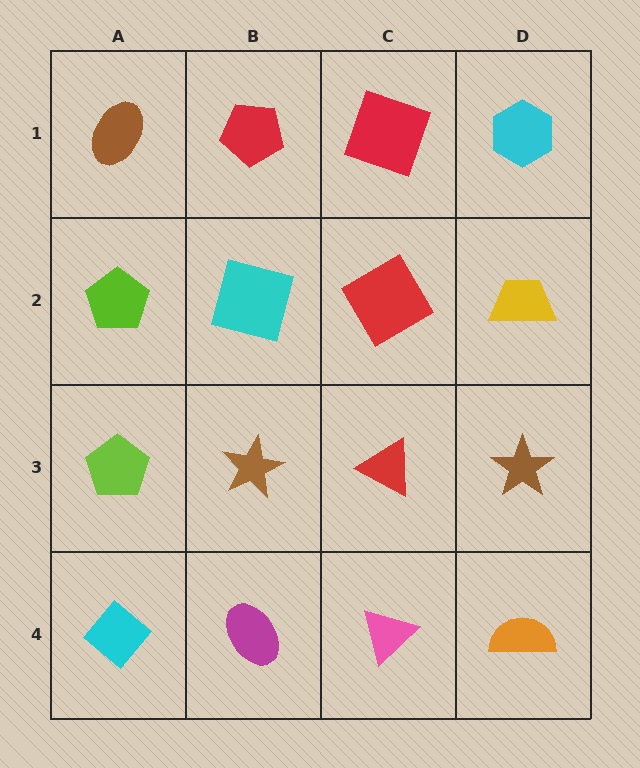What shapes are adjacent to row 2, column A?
A brown ellipse (row 1, column A), a lime pentagon (row 3, column A), a cyan square (row 2, column B).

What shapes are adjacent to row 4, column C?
A red triangle (row 3, column C), a magenta ellipse (row 4, column B), an orange semicircle (row 4, column D).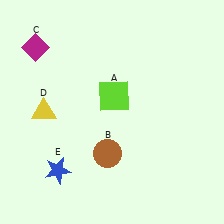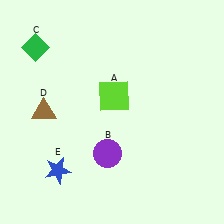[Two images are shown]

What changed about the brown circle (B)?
In Image 1, B is brown. In Image 2, it changed to purple.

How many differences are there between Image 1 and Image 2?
There are 3 differences between the two images.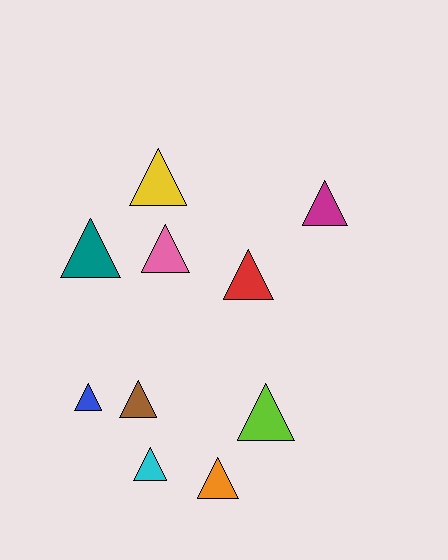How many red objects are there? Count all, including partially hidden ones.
There is 1 red object.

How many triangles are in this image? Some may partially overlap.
There are 10 triangles.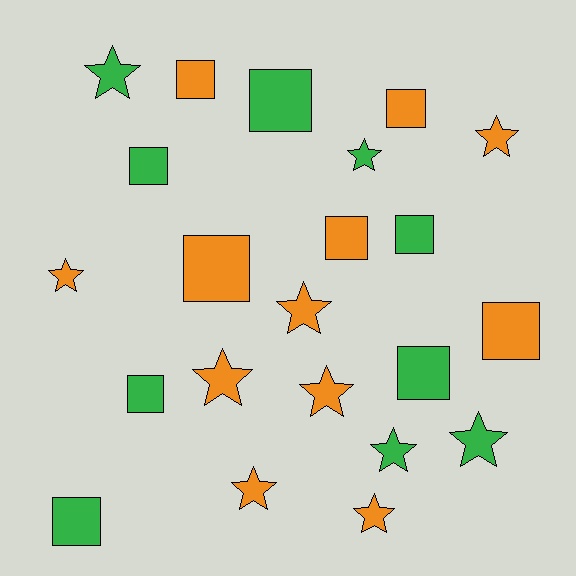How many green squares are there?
There are 6 green squares.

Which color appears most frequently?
Orange, with 12 objects.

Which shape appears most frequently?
Square, with 11 objects.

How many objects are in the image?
There are 22 objects.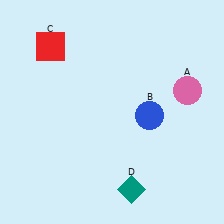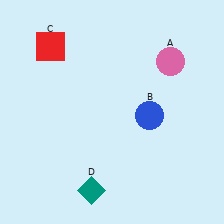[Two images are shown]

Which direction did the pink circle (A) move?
The pink circle (A) moved up.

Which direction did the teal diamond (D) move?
The teal diamond (D) moved left.